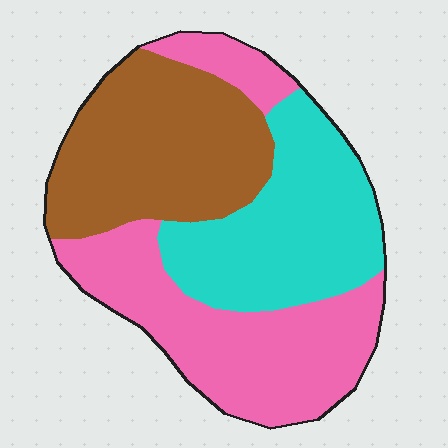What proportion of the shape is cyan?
Cyan takes up between a sixth and a third of the shape.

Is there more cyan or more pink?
Pink.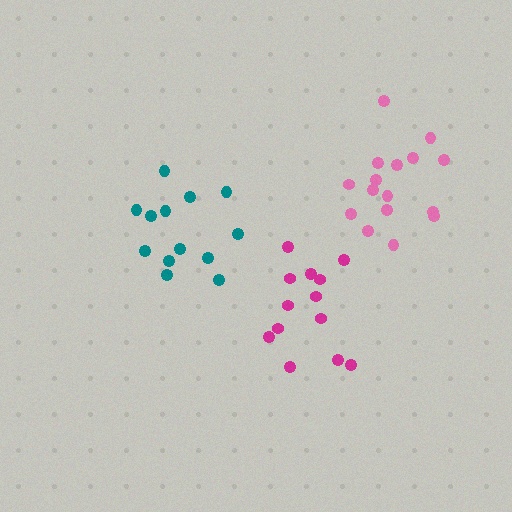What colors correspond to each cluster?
The clusters are colored: pink, magenta, teal.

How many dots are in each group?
Group 1: 16 dots, Group 2: 13 dots, Group 3: 13 dots (42 total).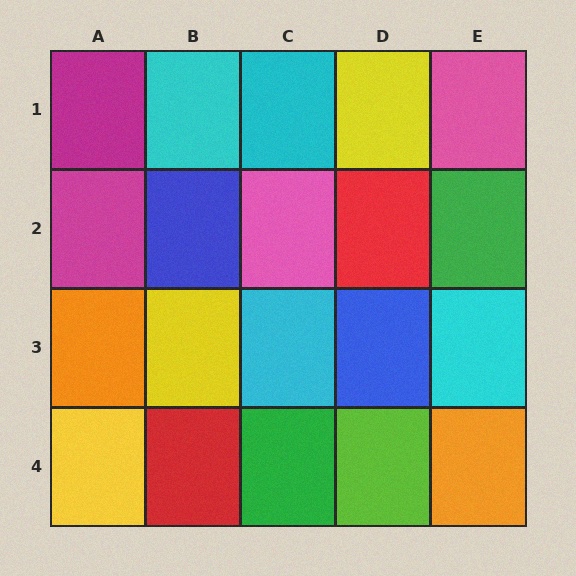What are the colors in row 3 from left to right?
Orange, yellow, cyan, blue, cyan.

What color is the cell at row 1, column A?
Magenta.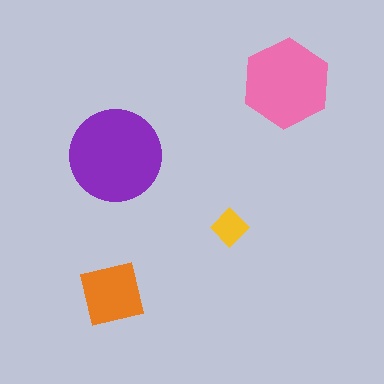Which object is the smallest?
The yellow diamond.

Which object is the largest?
The purple circle.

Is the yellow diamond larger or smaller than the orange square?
Smaller.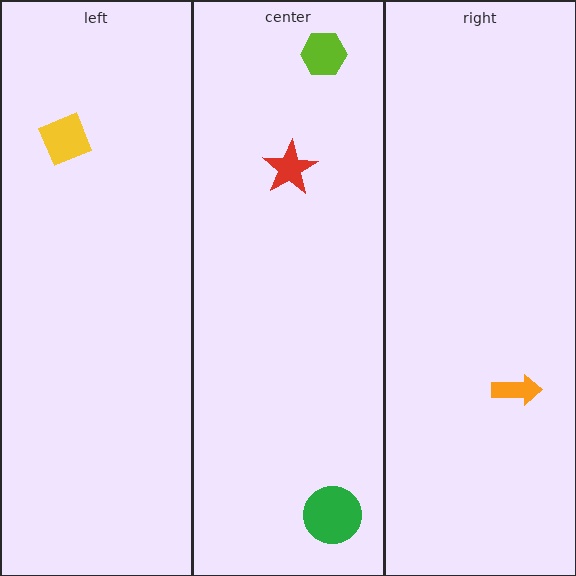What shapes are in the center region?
The red star, the green circle, the lime hexagon.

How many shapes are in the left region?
1.